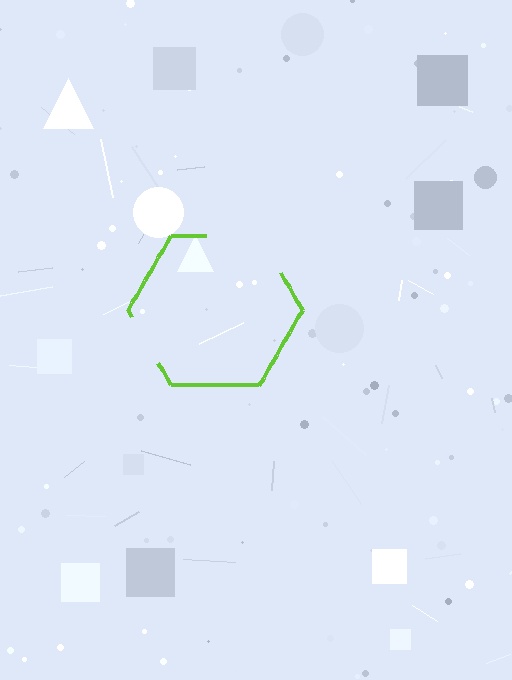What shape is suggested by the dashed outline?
The dashed outline suggests a hexagon.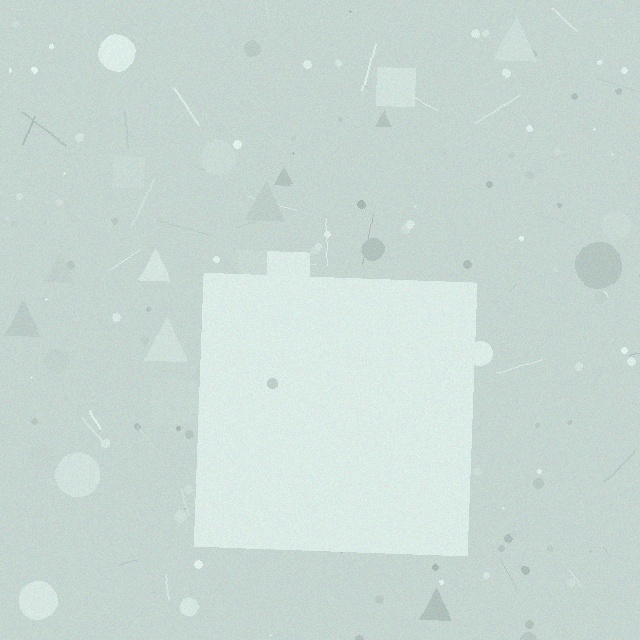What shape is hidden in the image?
A square is hidden in the image.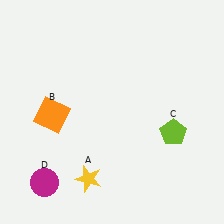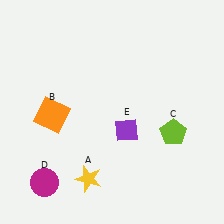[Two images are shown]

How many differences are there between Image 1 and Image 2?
There is 1 difference between the two images.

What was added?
A purple diamond (E) was added in Image 2.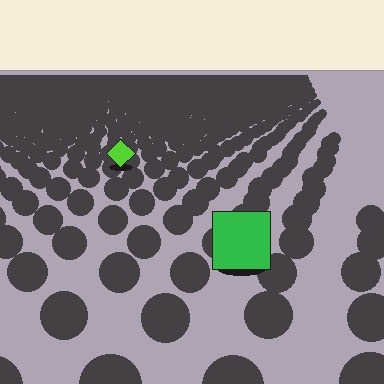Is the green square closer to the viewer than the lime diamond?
Yes. The green square is closer — you can tell from the texture gradient: the ground texture is coarser near it.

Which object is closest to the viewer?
The green square is closest. The texture marks near it are larger and more spread out.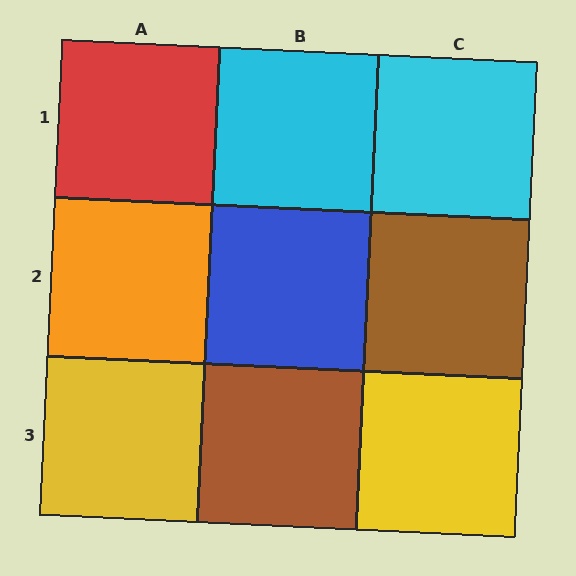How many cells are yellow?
2 cells are yellow.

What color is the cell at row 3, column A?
Yellow.